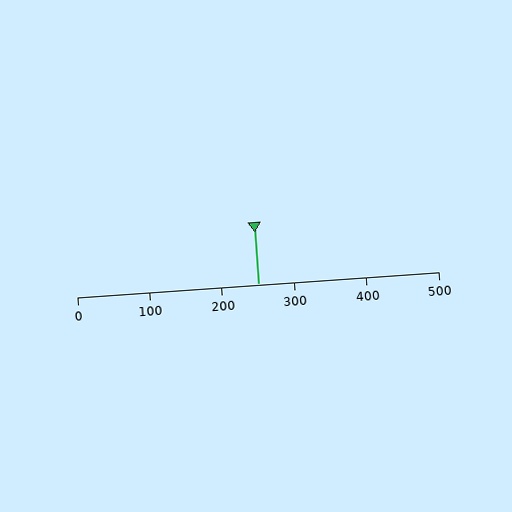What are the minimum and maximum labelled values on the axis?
The axis runs from 0 to 500.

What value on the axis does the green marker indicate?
The marker indicates approximately 250.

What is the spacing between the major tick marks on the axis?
The major ticks are spaced 100 apart.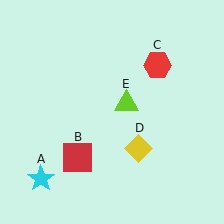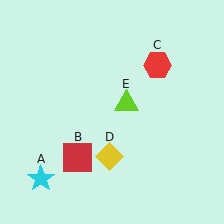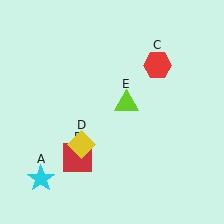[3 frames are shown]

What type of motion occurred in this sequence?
The yellow diamond (object D) rotated clockwise around the center of the scene.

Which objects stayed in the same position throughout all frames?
Cyan star (object A) and red square (object B) and red hexagon (object C) and lime triangle (object E) remained stationary.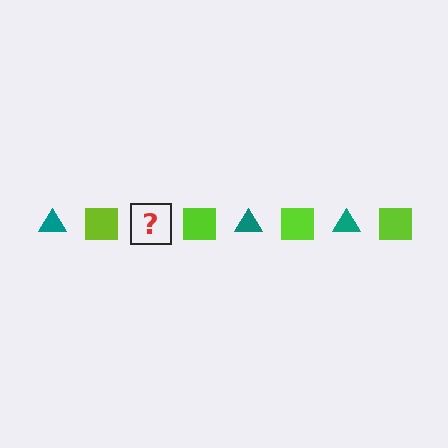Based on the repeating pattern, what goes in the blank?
The blank should be a teal triangle.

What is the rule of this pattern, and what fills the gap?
The rule is that the pattern alternates between teal triangle and lime square. The gap should be filled with a teal triangle.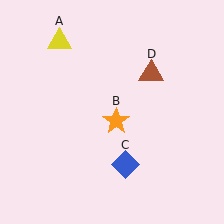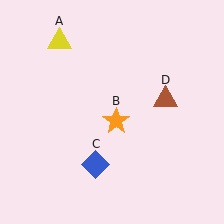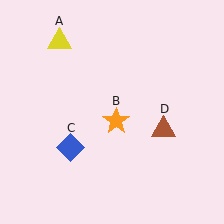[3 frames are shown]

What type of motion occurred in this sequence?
The blue diamond (object C), brown triangle (object D) rotated clockwise around the center of the scene.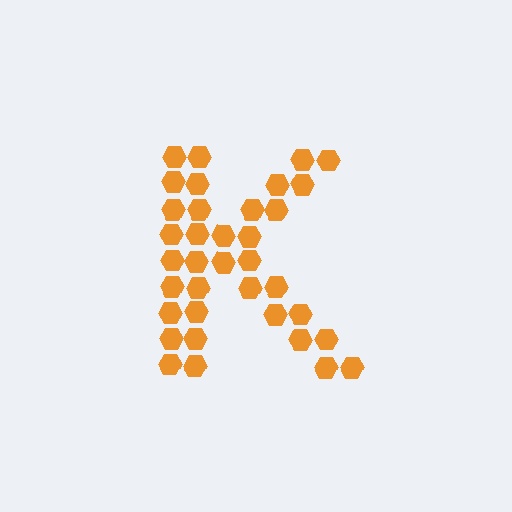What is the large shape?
The large shape is the letter K.